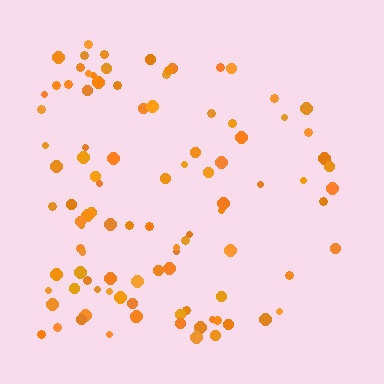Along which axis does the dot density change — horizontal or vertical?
Horizontal.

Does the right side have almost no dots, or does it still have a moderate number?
Still a moderate number, just noticeably fewer than the left.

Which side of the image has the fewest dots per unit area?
The right.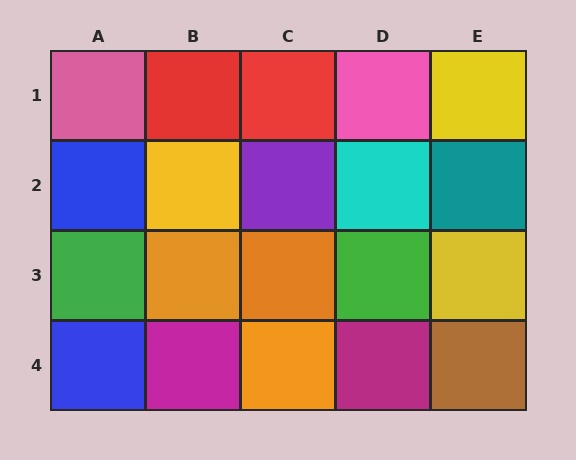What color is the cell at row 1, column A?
Pink.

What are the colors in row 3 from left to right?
Green, orange, orange, green, yellow.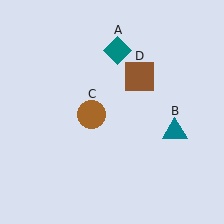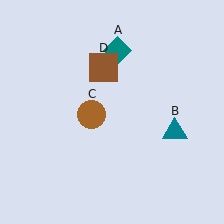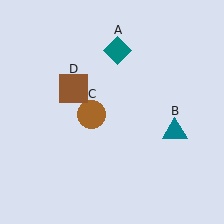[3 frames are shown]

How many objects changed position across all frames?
1 object changed position: brown square (object D).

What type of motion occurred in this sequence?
The brown square (object D) rotated counterclockwise around the center of the scene.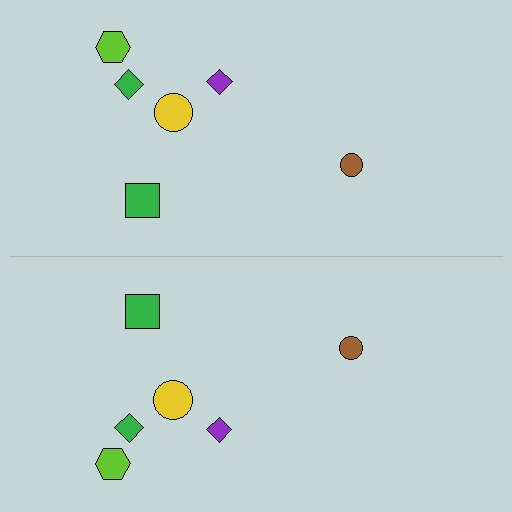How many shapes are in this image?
There are 12 shapes in this image.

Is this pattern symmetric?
Yes, this pattern has bilateral (reflection) symmetry.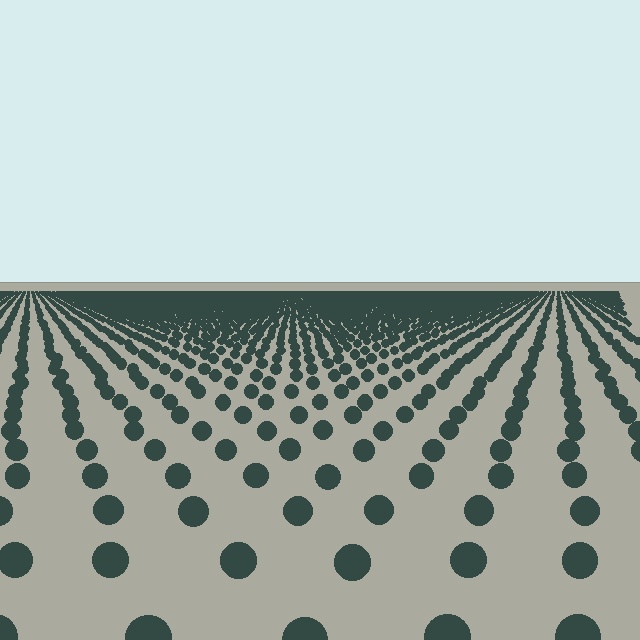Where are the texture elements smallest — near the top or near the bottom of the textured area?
Near the top.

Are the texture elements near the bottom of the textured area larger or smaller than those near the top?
Larger. Near the bottom, elements are closer to the viewer and appear at a bigger on-screen size.